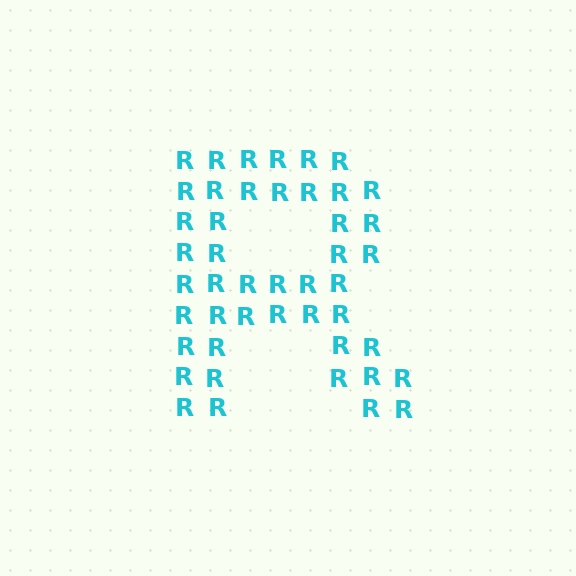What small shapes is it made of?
It is made of small letter R's.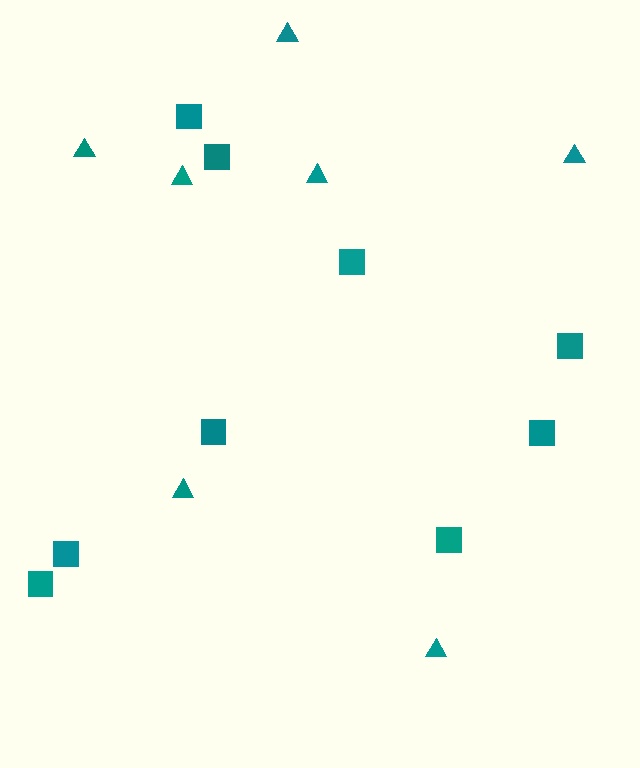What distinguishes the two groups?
There are 2 groups: one group of squares (9) and one group of triangles (7).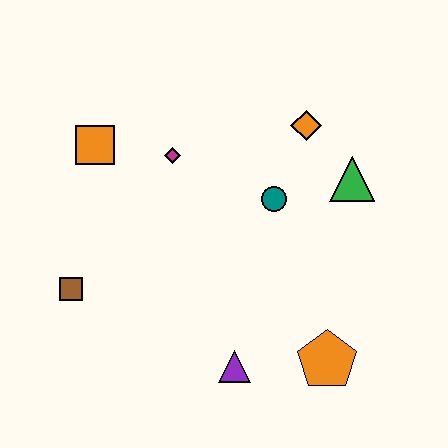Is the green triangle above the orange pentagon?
Yes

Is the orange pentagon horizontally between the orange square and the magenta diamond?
No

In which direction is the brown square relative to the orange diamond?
The brown square is to the left of the orange diamond.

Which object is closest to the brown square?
The orange square is closest to the brown square.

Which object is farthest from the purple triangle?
The orange square is farthest from the purple triangle.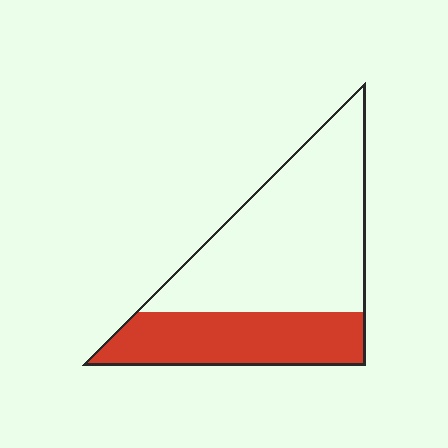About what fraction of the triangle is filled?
About one third (1/3).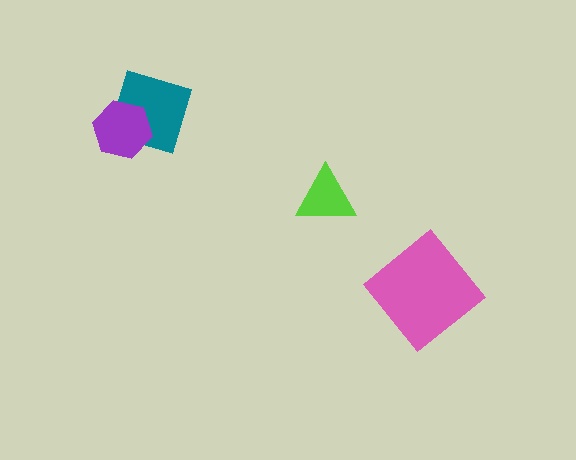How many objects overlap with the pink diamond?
0 objects overlap with the pink diamond.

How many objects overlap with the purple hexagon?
1 object overlaps with the purple hexagon.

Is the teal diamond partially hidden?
Yes, it is partially covered by another shape.